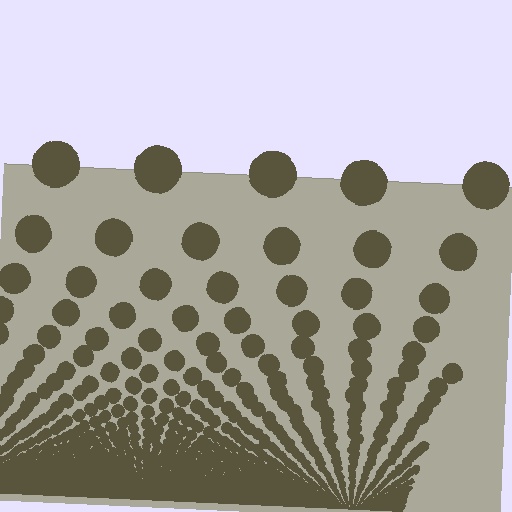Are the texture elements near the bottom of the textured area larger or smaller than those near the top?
Smaller. The gradient is inverted — elements near the bottom are smaller and denser.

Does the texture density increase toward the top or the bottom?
Density increases toward the bottom.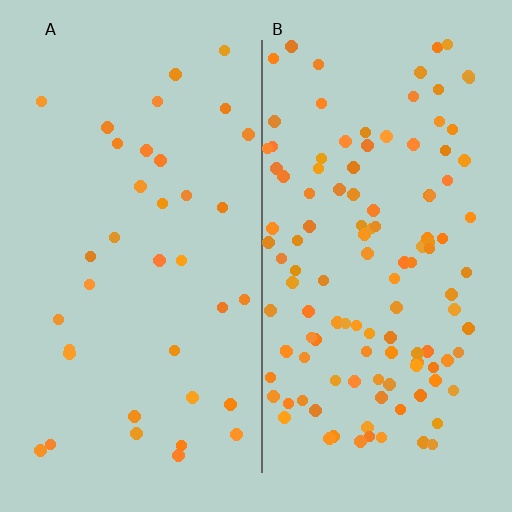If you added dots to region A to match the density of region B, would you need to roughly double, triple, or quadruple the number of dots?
Approximately triple.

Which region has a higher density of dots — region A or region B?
B (the right).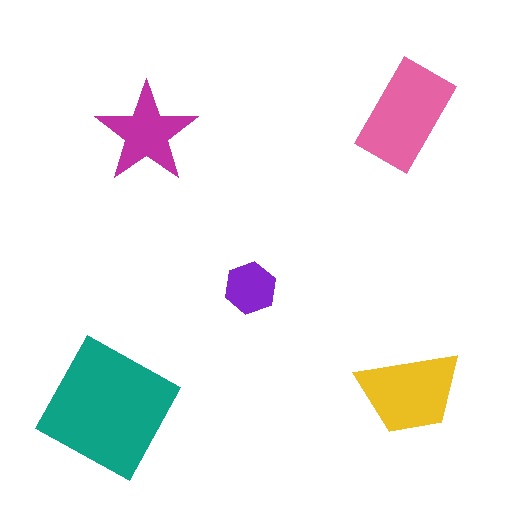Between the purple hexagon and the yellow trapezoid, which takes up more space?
The yellow trapezoid.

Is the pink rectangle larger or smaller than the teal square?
Smaller.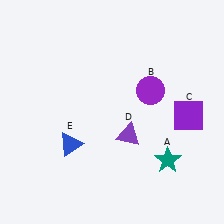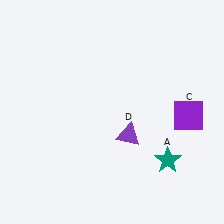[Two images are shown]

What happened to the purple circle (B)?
The purple circle (B) was removed in Image 2. It was in the top-right area of Image 1.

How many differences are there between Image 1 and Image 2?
There are 2 differences between the two images.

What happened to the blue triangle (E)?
The blue triangle (E) was removed in Image 2. It was in the bottom-left area of Image 1.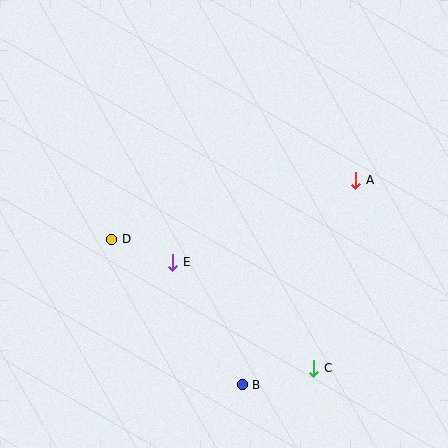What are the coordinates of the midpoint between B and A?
The midpoint between B and A is at (299, 283).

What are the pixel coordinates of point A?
Point A is at (356, 180).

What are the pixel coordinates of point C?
Point C is at (314, 368).